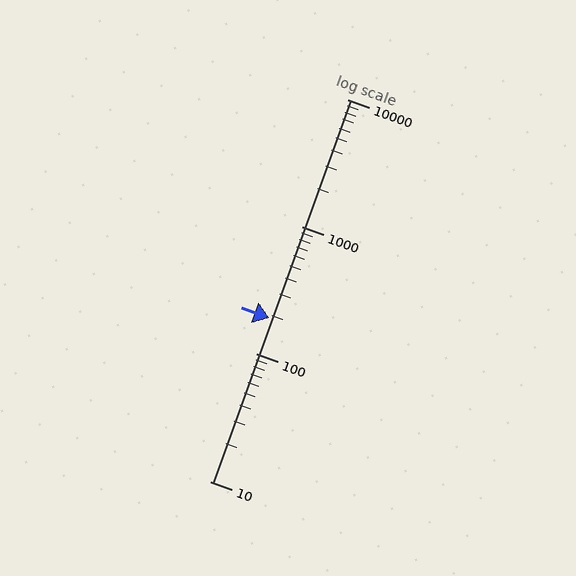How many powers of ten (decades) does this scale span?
The scale spans 3 decades, from 10 to 10000.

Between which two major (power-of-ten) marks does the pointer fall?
The pointer is between 100 and 1000.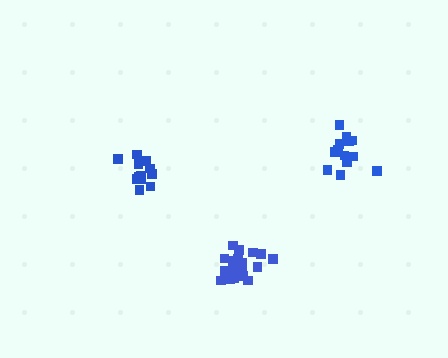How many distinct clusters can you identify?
There are 3 distinct clusters.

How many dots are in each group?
Group 1: 19 dots, Group 2: 13 dots, Group 3: 13 dots (45 total).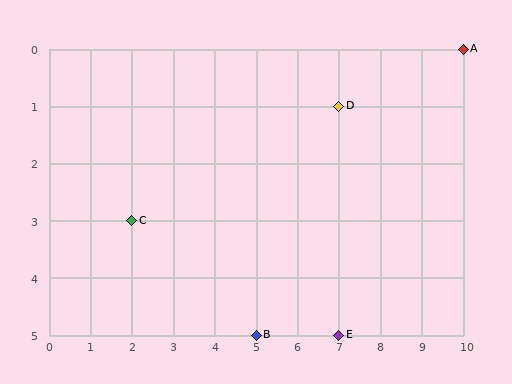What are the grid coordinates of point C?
Point C is at grid coordinates (2, 3).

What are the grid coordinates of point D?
Point D is at grid coordinates (7, 1).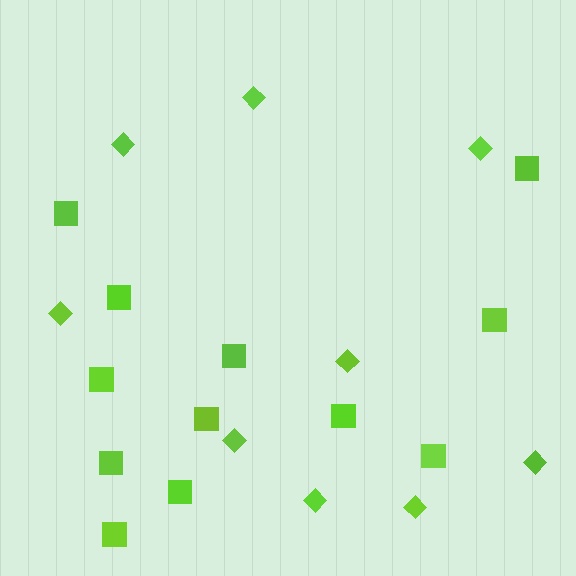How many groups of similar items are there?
There are 2 groups: one group of diamonds (9) and one group of squares (12).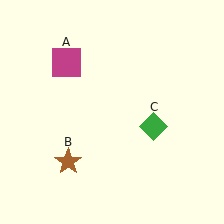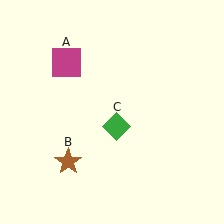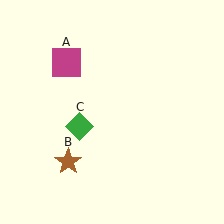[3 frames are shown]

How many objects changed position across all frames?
1 object changed position: green diamond (object C).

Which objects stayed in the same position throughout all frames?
Magenta square (object A) and brown star (object B) remained stationary.